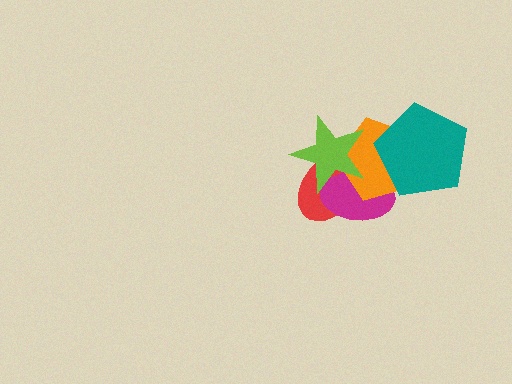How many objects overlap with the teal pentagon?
2 objects overlap with the teal pentagon.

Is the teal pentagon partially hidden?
No, no other shape covers it.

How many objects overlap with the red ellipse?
3 objects overlap with the red ellipse.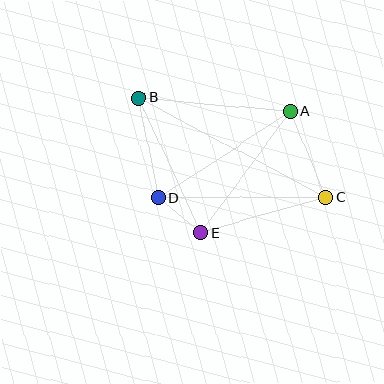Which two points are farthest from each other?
Points B and C are farthest from each other.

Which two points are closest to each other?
Points D and E are closest to each other.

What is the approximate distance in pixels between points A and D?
The distance between A and D is approximately 158 pixels.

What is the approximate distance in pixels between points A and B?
The distance between A and B is approximately 153 pixels.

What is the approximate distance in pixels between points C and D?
The distance between C and D is approximately 168 pixels.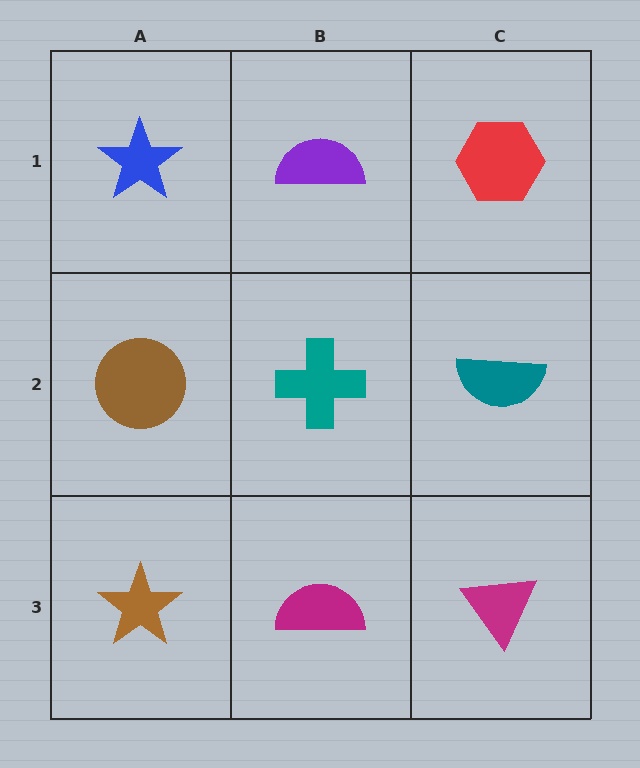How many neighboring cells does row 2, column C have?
3.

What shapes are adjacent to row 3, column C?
A teal semicircle (row 2, column C), a magenta semicircle (row 3, column B).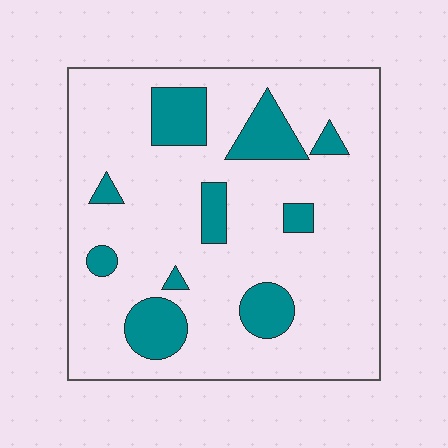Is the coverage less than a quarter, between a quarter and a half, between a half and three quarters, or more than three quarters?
Less than a quarter.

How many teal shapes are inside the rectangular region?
10.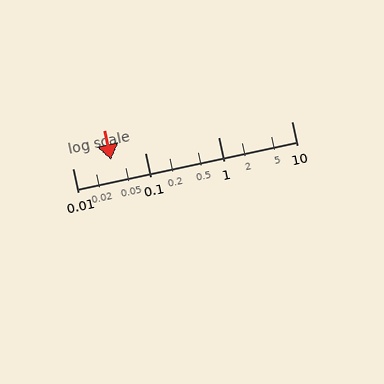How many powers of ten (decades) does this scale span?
The scale spans 3 decades, from 0.01 to 10.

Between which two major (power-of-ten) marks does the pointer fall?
The pointer is between 0.01 and 0.1.